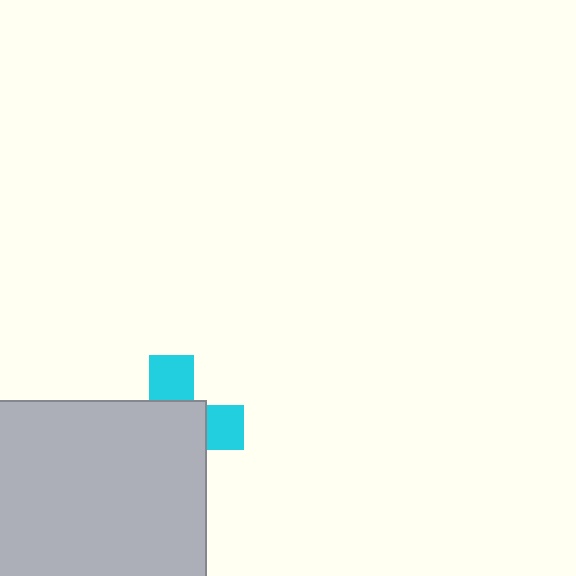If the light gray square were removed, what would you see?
You would see the complete cyan cross.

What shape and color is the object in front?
The object in front is a light gray square.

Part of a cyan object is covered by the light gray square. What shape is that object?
It is a cross.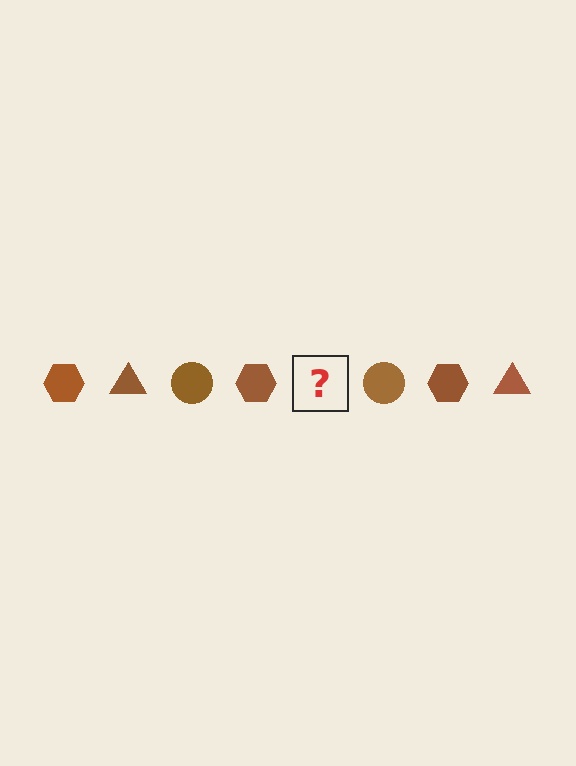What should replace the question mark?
The question mark should be replaced with a brown triangle.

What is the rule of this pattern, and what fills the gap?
The rule is that the pattern cycles through hexagon, triangle, circle shapes in brown. The gap should be filled with a brown triangle.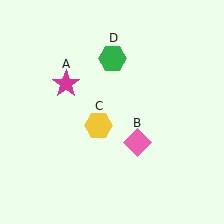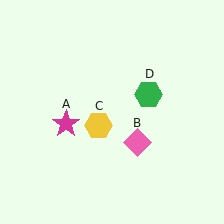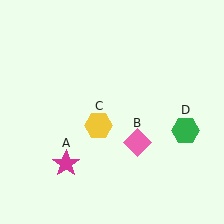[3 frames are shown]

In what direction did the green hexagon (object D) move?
The green hexagon (object D) moved down and to the right.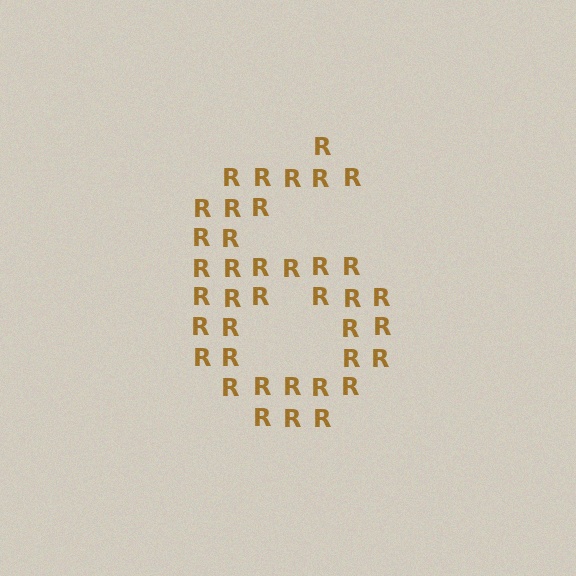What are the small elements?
The small elements are letter R's.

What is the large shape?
The large shape is the digit 6.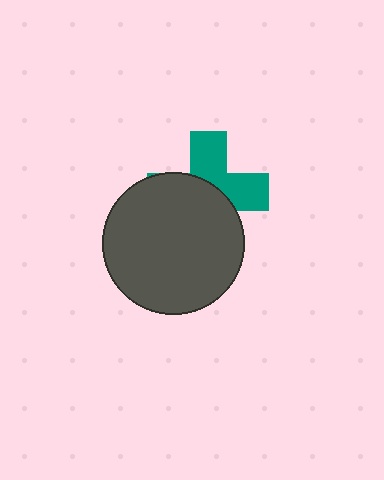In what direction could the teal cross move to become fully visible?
The teal cross could move up. That would shift it out from behind the dark gray circle entirely.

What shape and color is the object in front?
The object in front is a dark gray circle.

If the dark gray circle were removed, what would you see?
You would see the complete teal cross.